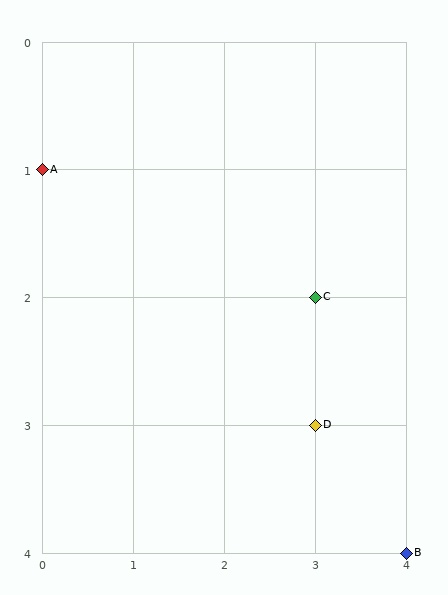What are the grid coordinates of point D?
Point D is at grid coordinates (3, 3).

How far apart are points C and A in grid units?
Points C and A are 3 columns and 1 row apart (about 3.2 grid units diagonally).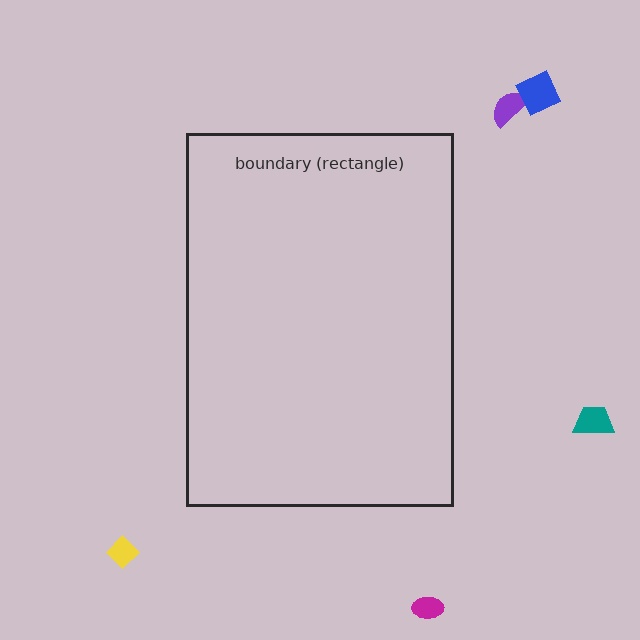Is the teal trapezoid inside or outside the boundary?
Outside.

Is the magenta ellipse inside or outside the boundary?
Outside.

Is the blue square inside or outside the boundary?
Outside.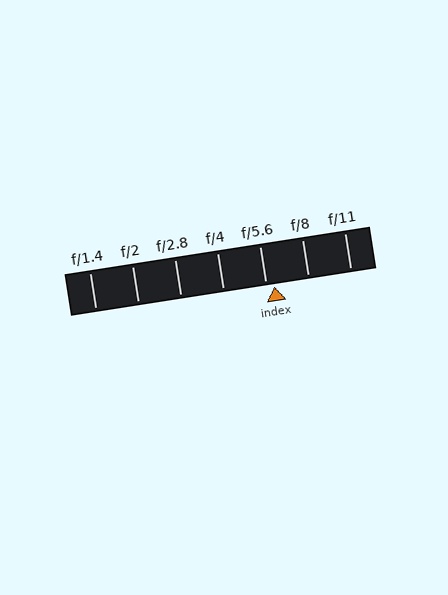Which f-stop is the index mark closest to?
The index mark is closest to f/5.6.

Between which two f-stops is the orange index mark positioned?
The index mark is between f/5.6 and f/8.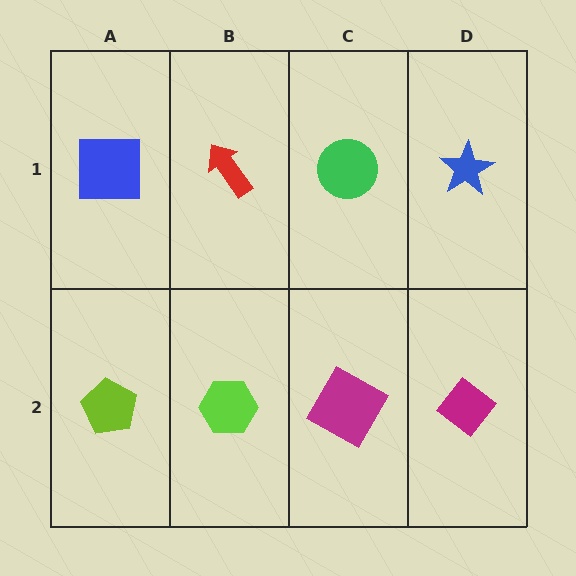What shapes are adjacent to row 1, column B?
A lime hexagon (row 2, column B), a blue square (row 1, column A), a green circle (row 1, column C).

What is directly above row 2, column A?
A blue square.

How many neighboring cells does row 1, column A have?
2.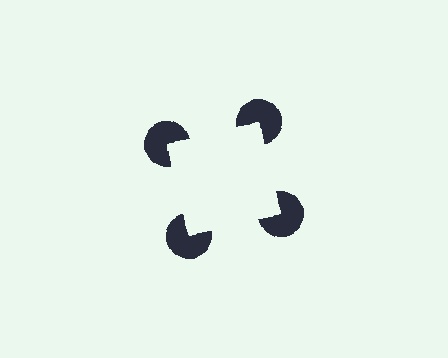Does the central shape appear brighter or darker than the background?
It typically appears slightly brighter than the background, even though no actual brightness change is drawn.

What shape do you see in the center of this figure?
An illusory square — its edges are inferred from the aligned wedge cuts in the pac-man discs, not physically drawn.